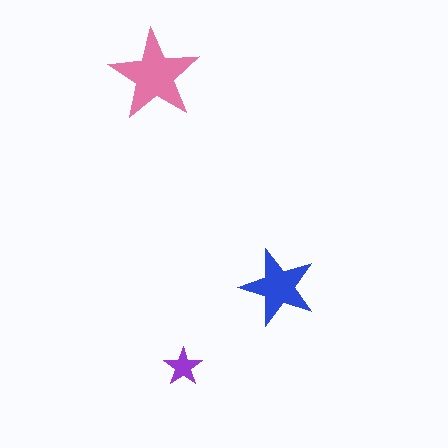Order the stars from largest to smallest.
the pink one, the blue one, the purple one.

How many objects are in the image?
There are 3 objects in the image.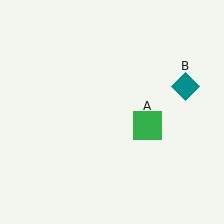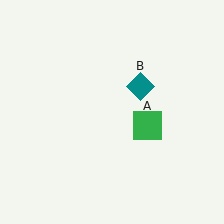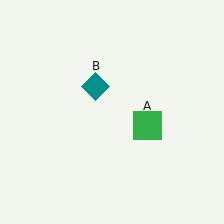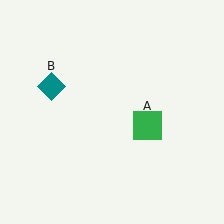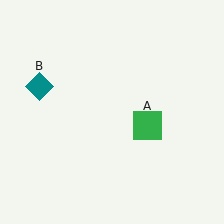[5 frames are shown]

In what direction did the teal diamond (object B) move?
The teal diamond (object B) moved left.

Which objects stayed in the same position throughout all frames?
Green square (object A) remained stationary.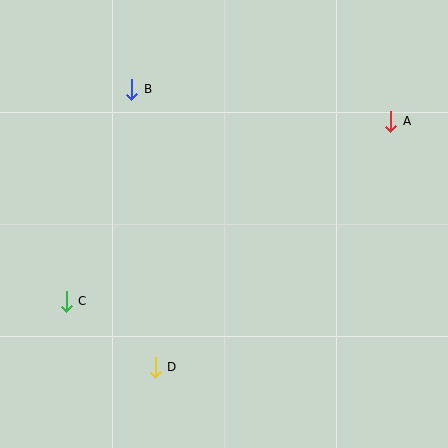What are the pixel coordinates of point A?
Point A is at (391, 121).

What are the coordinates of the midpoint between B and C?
The midpoint between B and C is at (99, 195).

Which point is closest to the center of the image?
Point D at (155, 367) is closest to the center.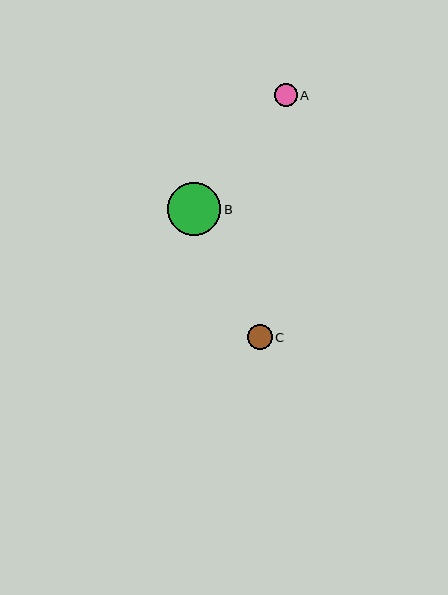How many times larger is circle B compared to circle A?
Circle B is approximately 2.3 times the size of circle A.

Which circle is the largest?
Circle B is the largest with a size of approximately 53 pixels.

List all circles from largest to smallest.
From largest to smallest: B, C, A.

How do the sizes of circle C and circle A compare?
Circle C and circle A are approximately the same size.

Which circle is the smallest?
Circle A is the smallest with a size of approximately 23 pixels.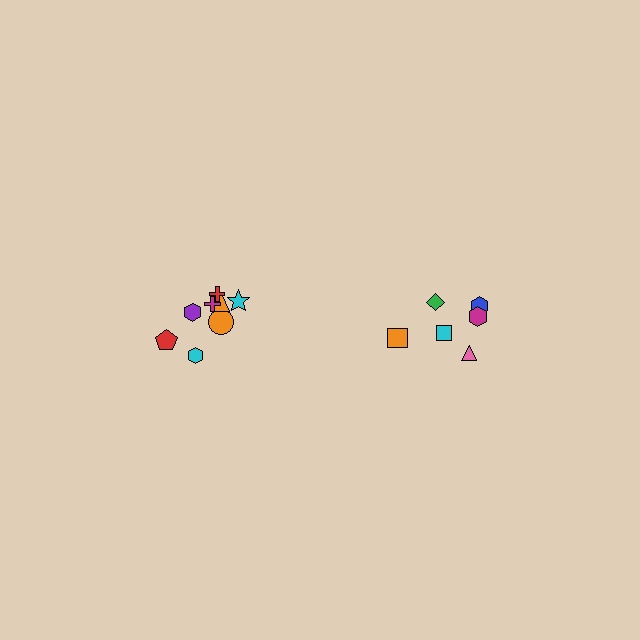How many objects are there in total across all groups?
There are 14 objects.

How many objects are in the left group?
There are 8 objects.